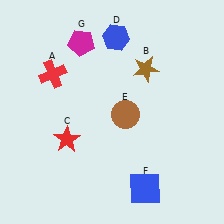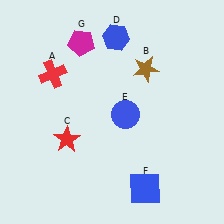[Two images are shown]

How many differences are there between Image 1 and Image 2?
There is 1 difference between the two images.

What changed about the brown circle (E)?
In Image 1, E is brown. In Image 2, it changed to blue.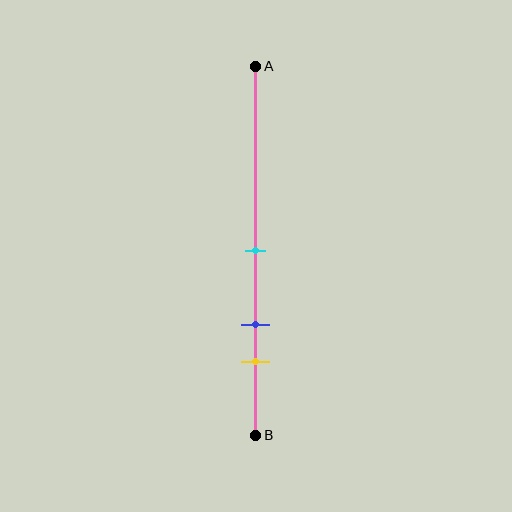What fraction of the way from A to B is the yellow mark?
The yellow mark is approximately 80% (0.8) of the way from A to B.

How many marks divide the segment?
There are 3 marks dividing the segment.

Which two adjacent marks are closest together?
The blue and yellow marks are the closest adjacent pair.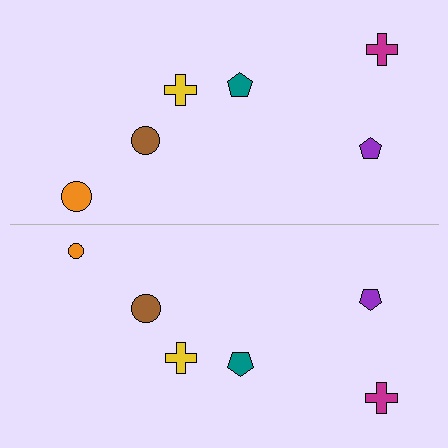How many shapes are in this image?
There are 12 shapes in this image.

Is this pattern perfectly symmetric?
No, the pattern is not perfectly symmetric. The orange circle on the bottom side has a different size than its mirror counterpart.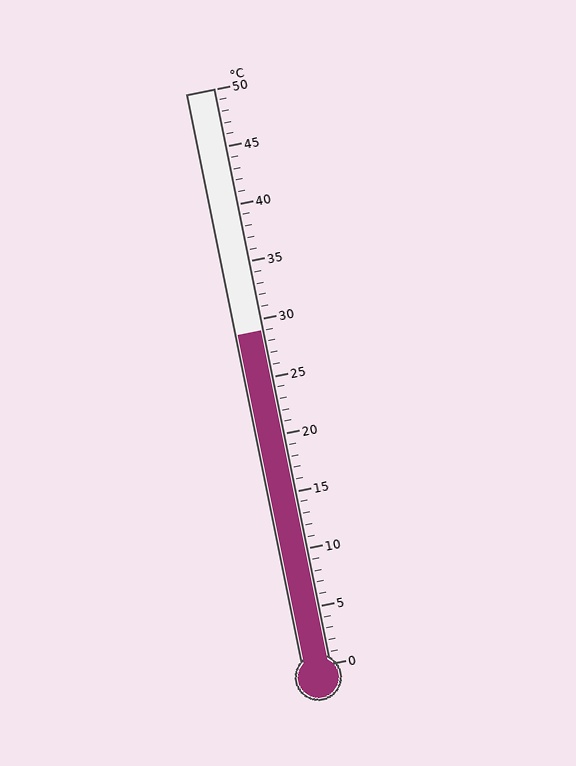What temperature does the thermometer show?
The thermometer shows approximately 29°C.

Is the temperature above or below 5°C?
The temperature is above 5°C.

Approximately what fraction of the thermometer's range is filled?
The thermometer is filled to approximately 60% of its range.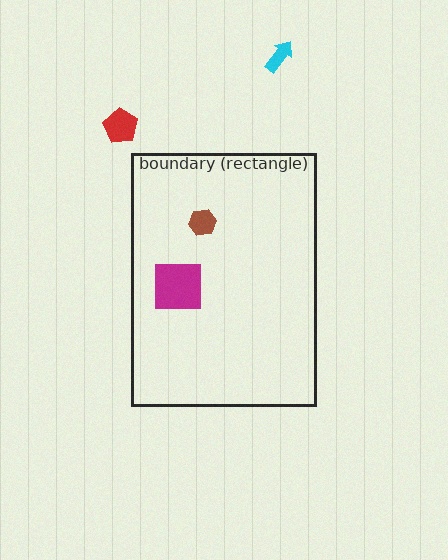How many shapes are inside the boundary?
2 inside, 2 outside.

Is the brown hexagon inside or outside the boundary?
Inside.